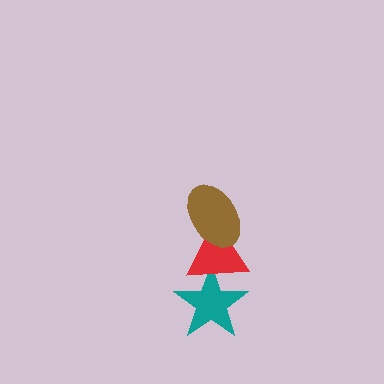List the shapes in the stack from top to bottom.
From top to bottom: the brown ellipse, the red triangle, the teal star.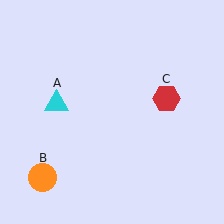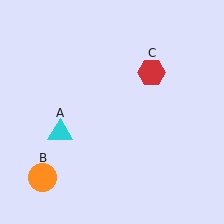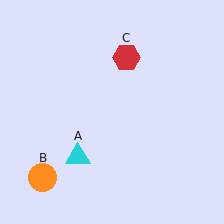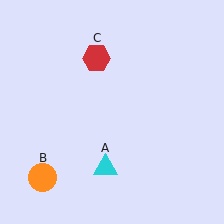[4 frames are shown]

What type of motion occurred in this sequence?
The cyan triangle (object A), red hexagon (object C) rotated counterclockwise around the center of the scene.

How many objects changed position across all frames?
2 objects changed position: cyan triangle (object A), red hexagon (object C).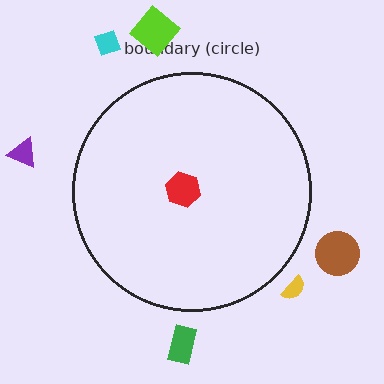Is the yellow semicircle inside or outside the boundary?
Outside.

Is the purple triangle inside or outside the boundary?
Outside.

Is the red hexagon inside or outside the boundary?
Inside.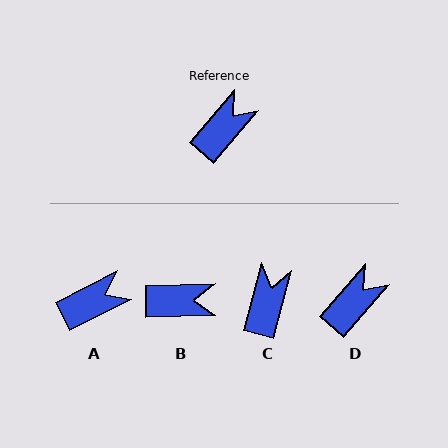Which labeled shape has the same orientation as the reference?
D.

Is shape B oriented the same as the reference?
No, it is off by about 48 degrees.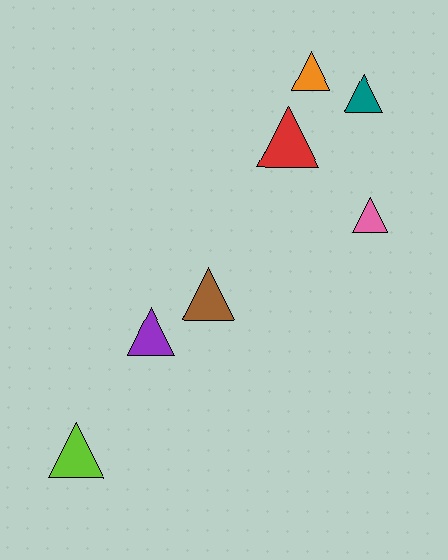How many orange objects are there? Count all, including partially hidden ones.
There is 1 orange object.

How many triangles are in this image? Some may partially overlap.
There are 7 triangles.